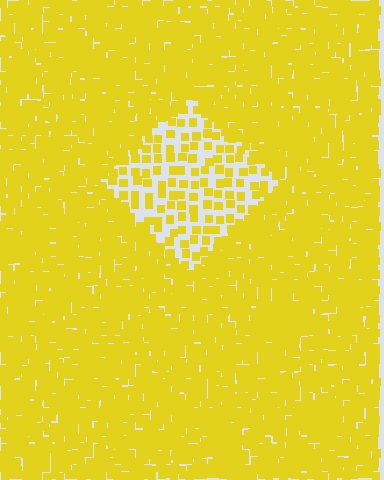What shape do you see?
I see a diamond.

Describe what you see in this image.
The image contains small yellow elements arranged at two different densities. A diamond-shaped region is visible where the elements are less densely packed than the surrounding area.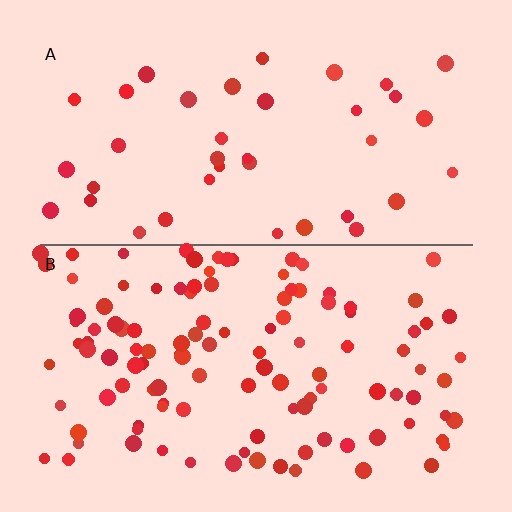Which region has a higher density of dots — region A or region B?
B (the bottom).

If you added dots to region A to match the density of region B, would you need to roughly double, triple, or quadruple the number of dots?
Approximately triple.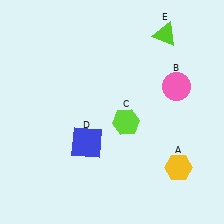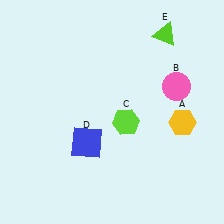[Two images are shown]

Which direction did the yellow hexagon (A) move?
The yellow hexagon (A) moved up.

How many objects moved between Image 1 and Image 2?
1 object moved between the two images.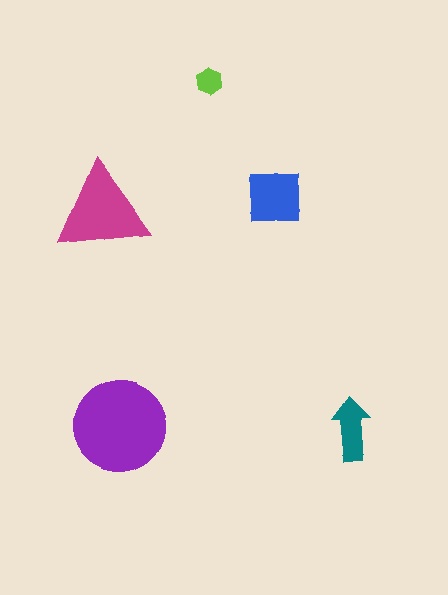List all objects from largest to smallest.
The purple circle, the magenta triangle, the blue square, the teal arrow, the lime hexagon.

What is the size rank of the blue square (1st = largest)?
3rd.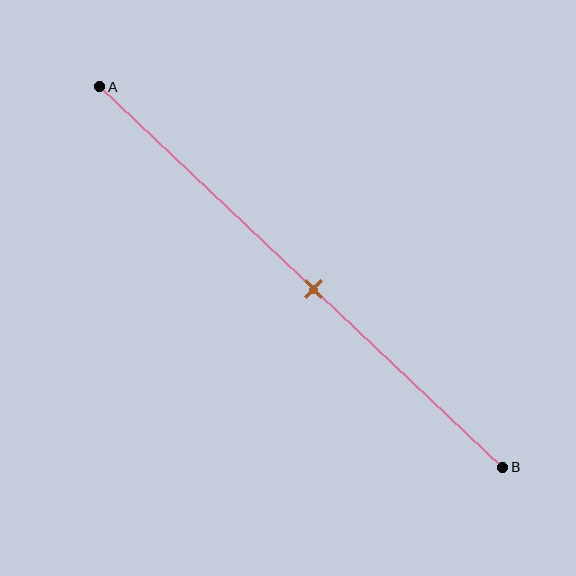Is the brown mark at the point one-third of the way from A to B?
No, the mark is at about 55% from A, not at the 33% one-third point.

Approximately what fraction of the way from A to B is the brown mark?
The brown mark is approximately 55% of the way from A to B.